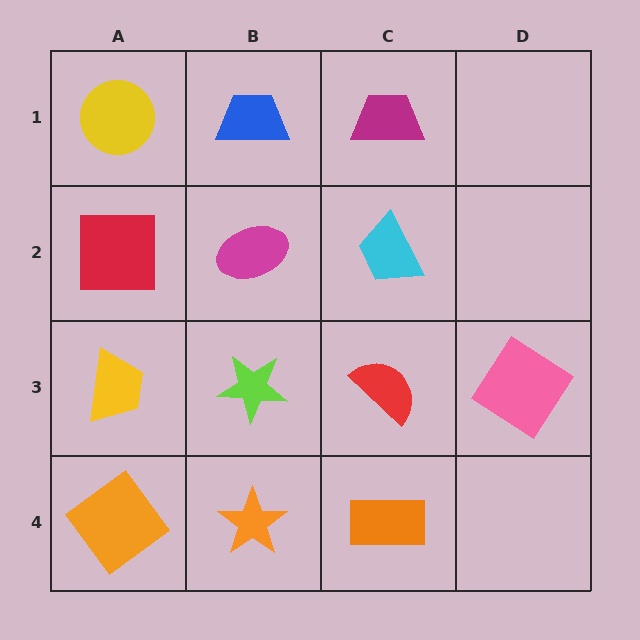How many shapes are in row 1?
3 shapes.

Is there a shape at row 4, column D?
No, that cell is empty.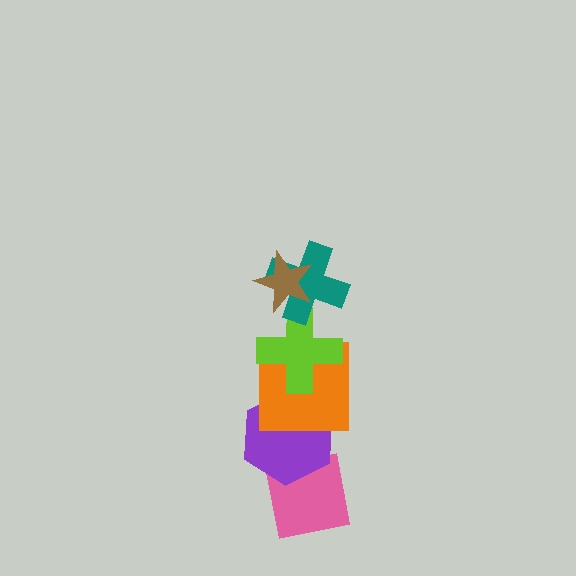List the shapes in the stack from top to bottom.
From top to bottom: the brown star, the teal cross, the lime cross, the orange square, the purple hexagon, the pink square.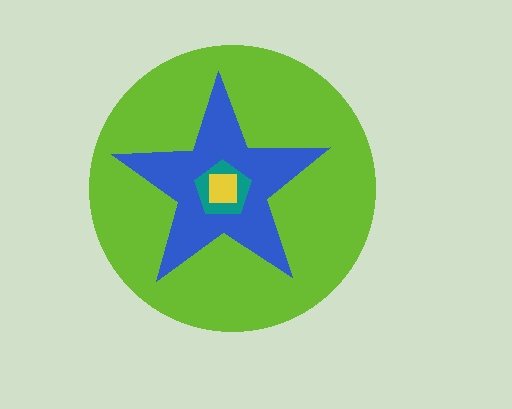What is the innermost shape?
The yellow square.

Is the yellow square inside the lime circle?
Yes.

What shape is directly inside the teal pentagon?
The yellow square.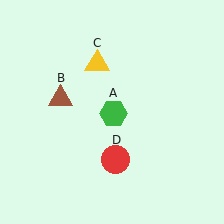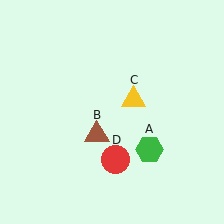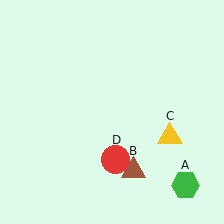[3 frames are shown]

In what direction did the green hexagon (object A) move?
The green hexagon (object A) moved down and to the right.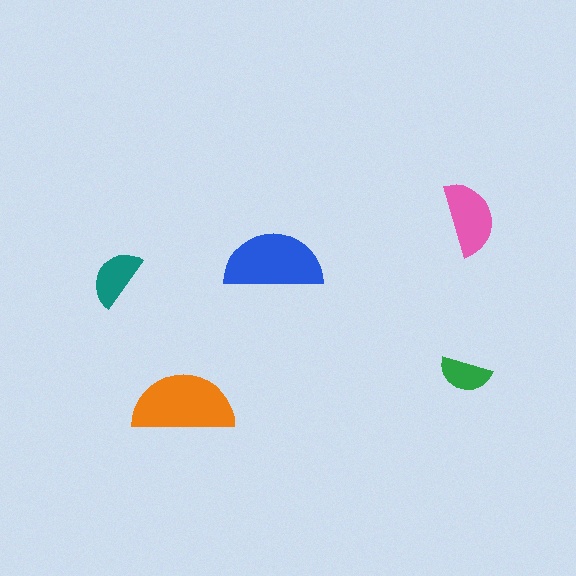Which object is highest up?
The pink semicircle is topmost.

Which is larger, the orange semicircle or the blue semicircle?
The orange one.